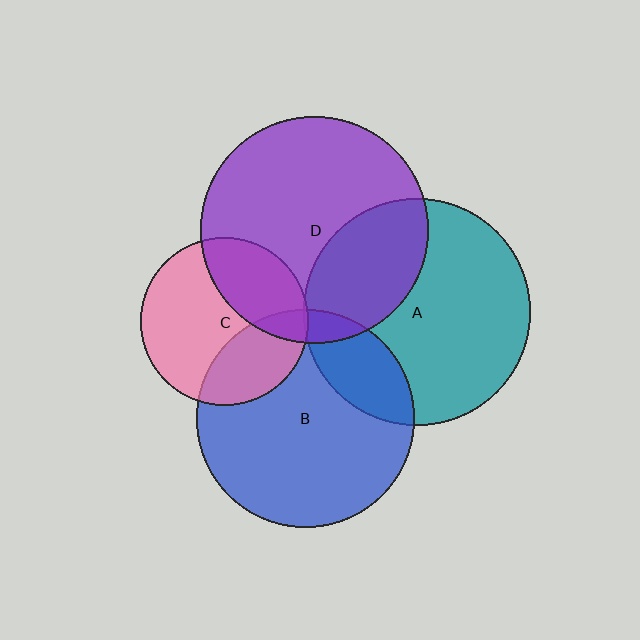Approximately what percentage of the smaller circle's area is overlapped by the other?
Approximately 30%.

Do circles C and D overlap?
Yes.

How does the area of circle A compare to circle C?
Approximately 1.8 times.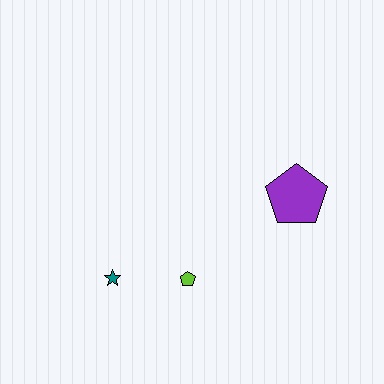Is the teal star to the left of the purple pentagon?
Yes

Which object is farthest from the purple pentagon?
The teal star is farthest from the purple pentagon.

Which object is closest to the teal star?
The lime pentagon is closest to the teal star.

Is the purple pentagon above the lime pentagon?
Yes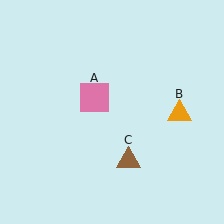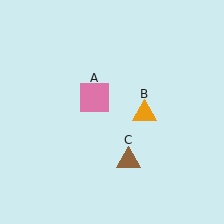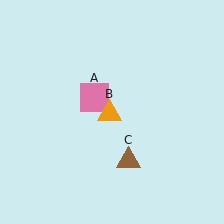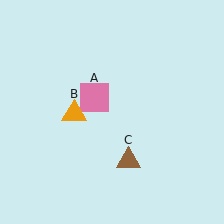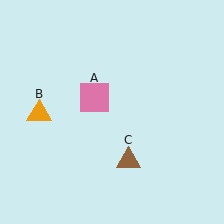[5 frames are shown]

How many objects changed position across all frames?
1 object changed position: orange triangle (object B).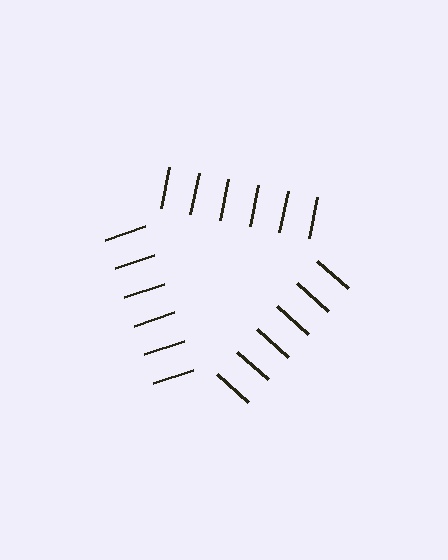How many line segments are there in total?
18 — 6 along each of the 3 edges.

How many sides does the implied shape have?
3 sides — the line-ends trace a triangle.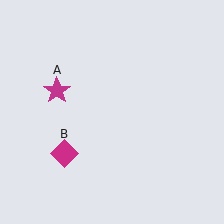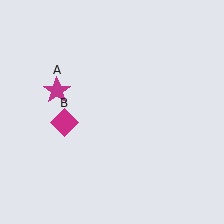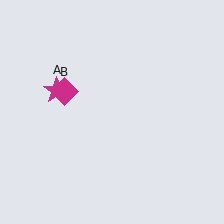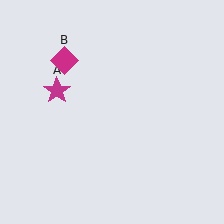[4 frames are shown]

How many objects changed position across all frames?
1 object changed position: magenta diamond (object B).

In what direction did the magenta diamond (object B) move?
The magenta diamond (object B) moved up.